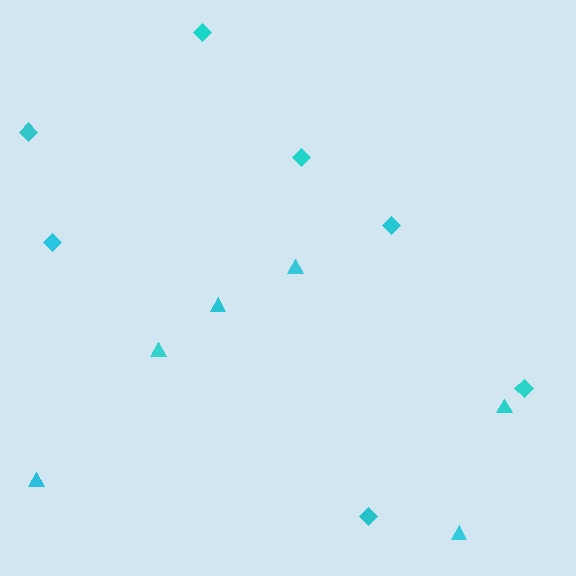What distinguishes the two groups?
There are 2 groups: one group of diamonds (7) and one group of triangles (6).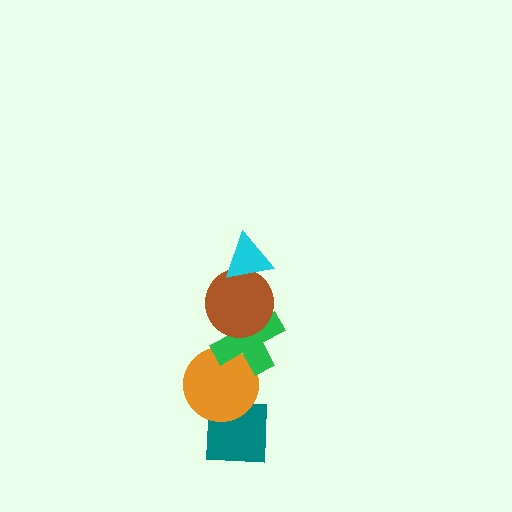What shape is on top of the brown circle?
The cyan triangle is on top of the brown circle.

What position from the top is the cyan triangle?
The cyan triangle is 1st from the top.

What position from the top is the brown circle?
The brown circle is 2nd from the top.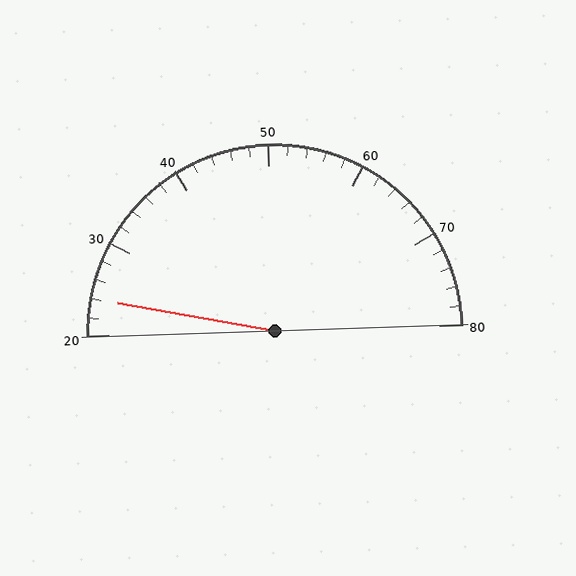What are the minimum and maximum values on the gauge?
The gauge ranges from 20 to 80.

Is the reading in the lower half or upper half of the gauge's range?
The reading is in the lower half of the range (20 to 80).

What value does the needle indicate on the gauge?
The needle indicates approximately 24.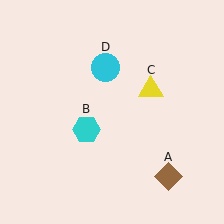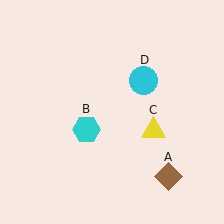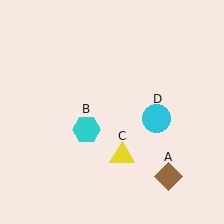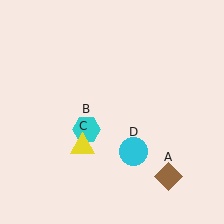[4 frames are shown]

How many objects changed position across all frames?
2 objects changed position: yellow triangle (object C), cyan circle (object D).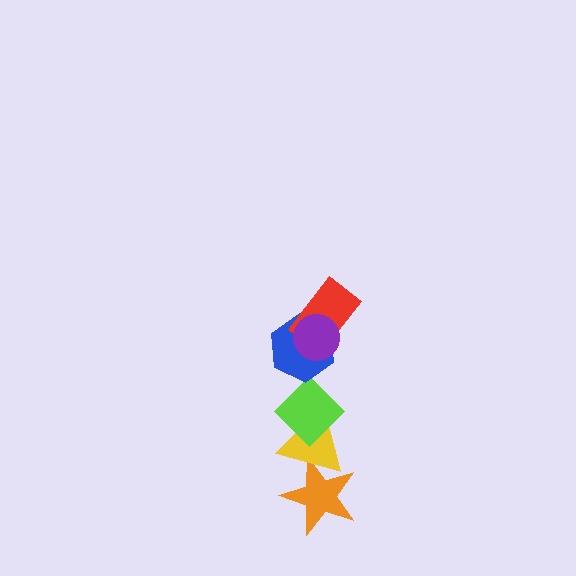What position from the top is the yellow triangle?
The yellow triangle is 5th from the top.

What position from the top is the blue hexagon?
The blue hexagon is 3rd from the top.